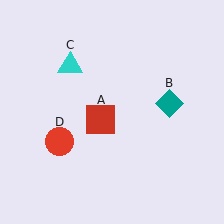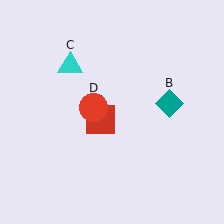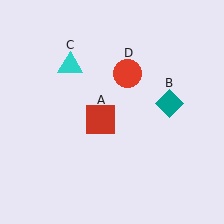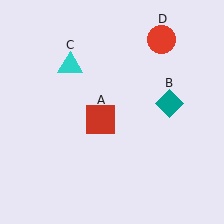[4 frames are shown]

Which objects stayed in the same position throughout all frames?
Red square (object A) and teal diamond (object B) and cyan triangle (object C) remained stationary.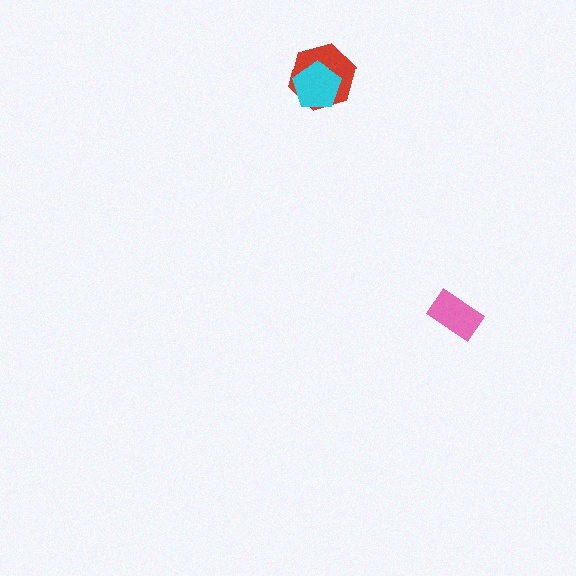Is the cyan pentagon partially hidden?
No, no other shape covers it.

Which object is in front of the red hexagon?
The cyan pentagon is in front of the red hexagon.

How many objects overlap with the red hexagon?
1 object overlaps with the red hexagon.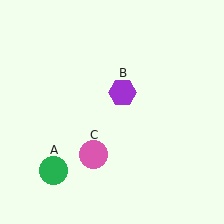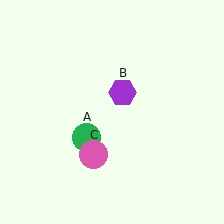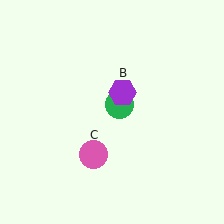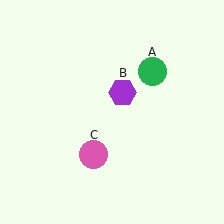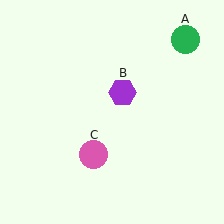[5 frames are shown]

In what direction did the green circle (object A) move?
The green circle (object A) moved up and to the right.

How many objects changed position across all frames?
1 object changed position: green circle (object A).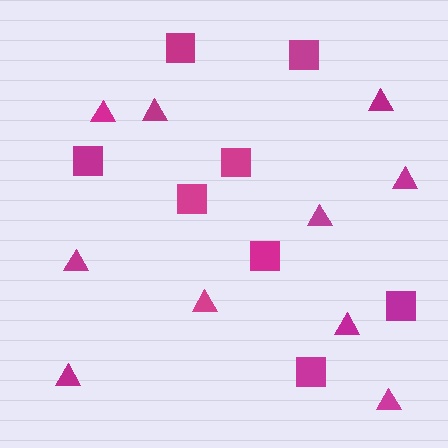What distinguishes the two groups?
There are 2 groups: one group of squares (8) and one group of triangles (10).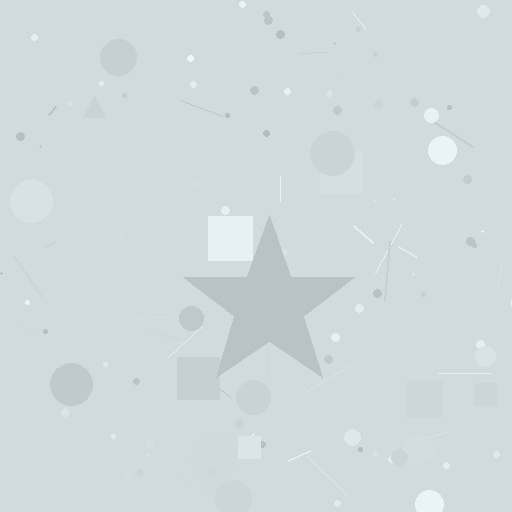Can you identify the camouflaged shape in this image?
The camouflaged shape is a star.